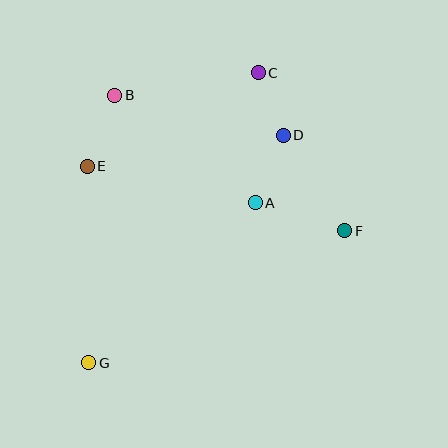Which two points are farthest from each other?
Points C and G are farthest from each other.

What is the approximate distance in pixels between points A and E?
The distance between A and E is approximately 172 pixels.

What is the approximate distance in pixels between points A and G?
The distance between A and G is approximately 231 pixels.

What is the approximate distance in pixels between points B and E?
The distance between B and E is approximately 76 pixels.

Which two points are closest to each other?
Points C and D are closest to each other.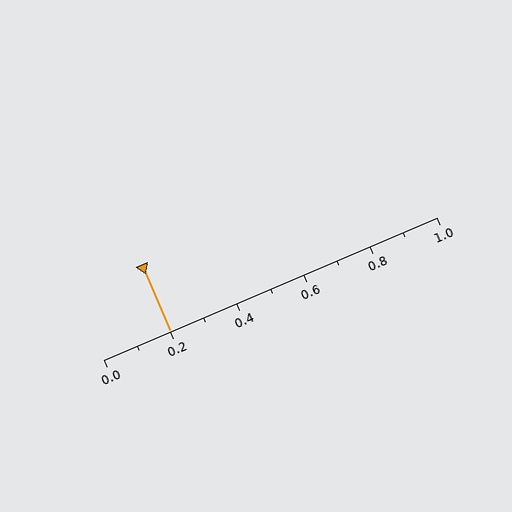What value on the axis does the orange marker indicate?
The marker indicates approximately 0.2.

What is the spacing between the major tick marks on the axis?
The major ticks are spaced 0.2 apart.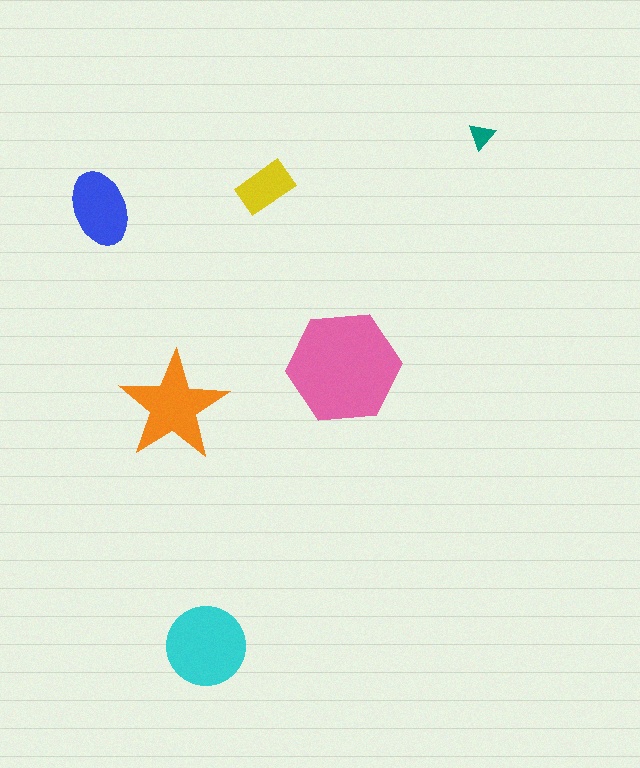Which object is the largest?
The pink hexagon.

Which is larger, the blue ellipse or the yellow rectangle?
The blue ellipse.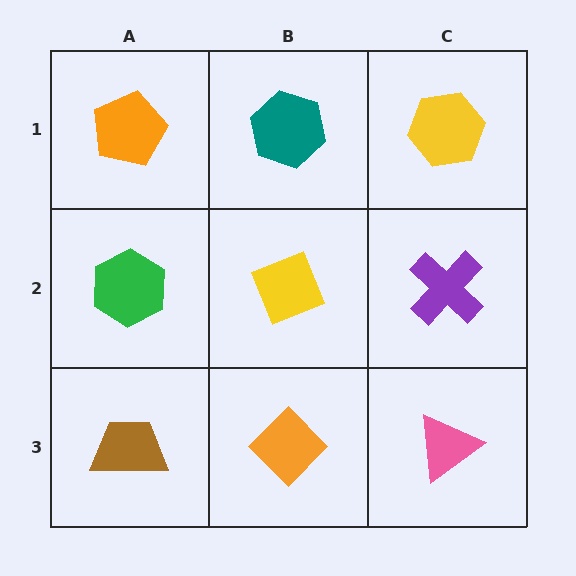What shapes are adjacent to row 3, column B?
A yellow diamond (row 2, column B), a brown trapezoid (row 3, column A), a pink triangle (row 3, column C).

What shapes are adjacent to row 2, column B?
A teal hexagon (row 1, column B), an orange diamond (row 3, column B), a green hexagon (row 2, column A), a purple cross (row 2, column C).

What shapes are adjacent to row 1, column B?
A yellow diamond (row 2, column B), an orange pentagon (row 1, column A), a yellow hexagon (row 1, column C).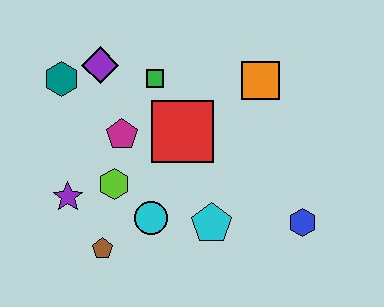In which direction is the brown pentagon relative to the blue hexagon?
The brown pentagon is to the left of the blue hexagon.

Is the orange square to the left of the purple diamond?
No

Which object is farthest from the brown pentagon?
The orange square is farthest from the brown pentagon.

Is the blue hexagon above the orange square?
No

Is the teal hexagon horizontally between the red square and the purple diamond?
No